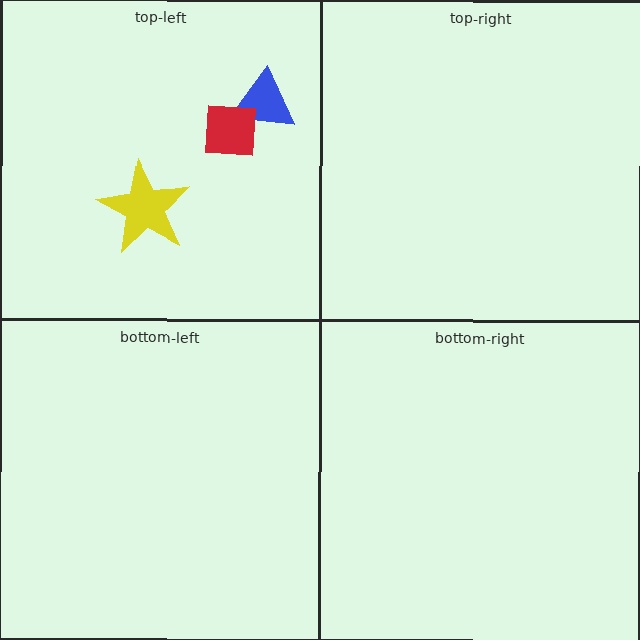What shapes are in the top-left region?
The blue triangle, the red square, the yellow star.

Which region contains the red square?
The top-left region.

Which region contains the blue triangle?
The top-left region.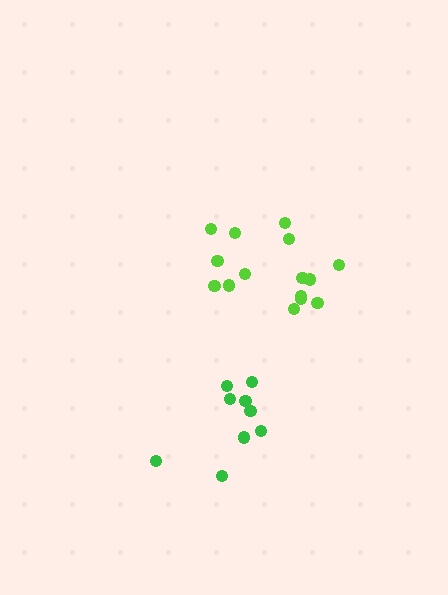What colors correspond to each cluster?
The clusters are colored: lime, green.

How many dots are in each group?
Group 1: 15 dots, Group 2: 9 dots (24 total).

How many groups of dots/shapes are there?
There are 2 groups.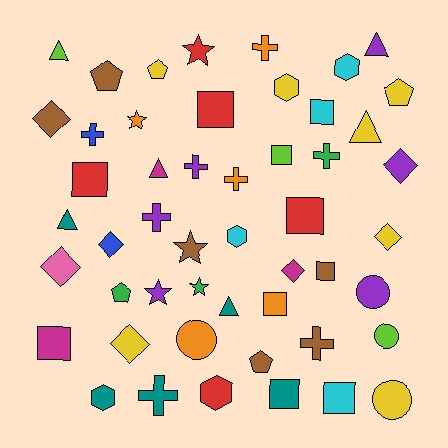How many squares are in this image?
There are 10 squares.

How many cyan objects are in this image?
There are 4 cyan objects.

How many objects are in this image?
There are 50 objects.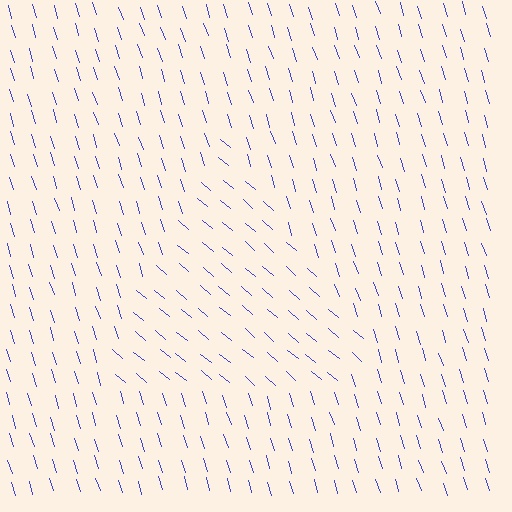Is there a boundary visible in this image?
Yes, there is a texture boundary formed by a change in line orientation.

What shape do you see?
I see a triangle.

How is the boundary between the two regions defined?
The boundary is defined purely by a change in line orientation (approximately 33 degrees difference). All lines are the same color and thickness.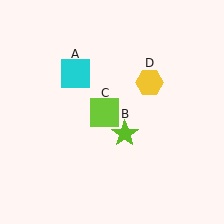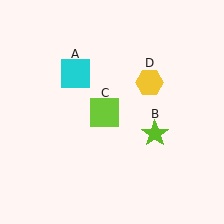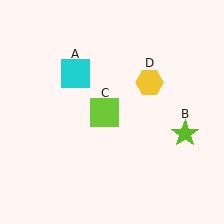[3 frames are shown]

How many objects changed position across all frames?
1 object changed position: lime star (object B).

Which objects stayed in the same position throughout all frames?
Cyan square (object A) and lime square (object C) and yellow hexagon (object D) remained stationary.